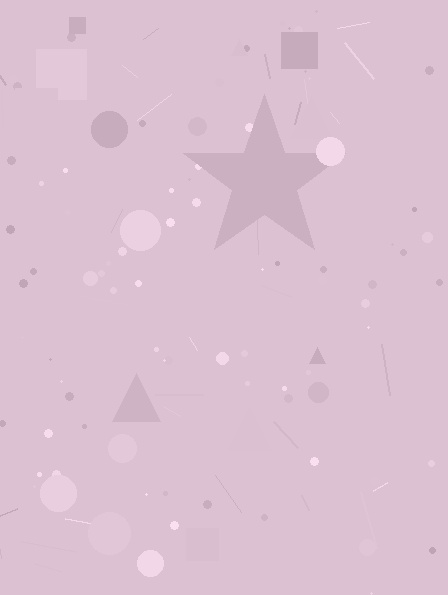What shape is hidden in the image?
A star is hidden in the image.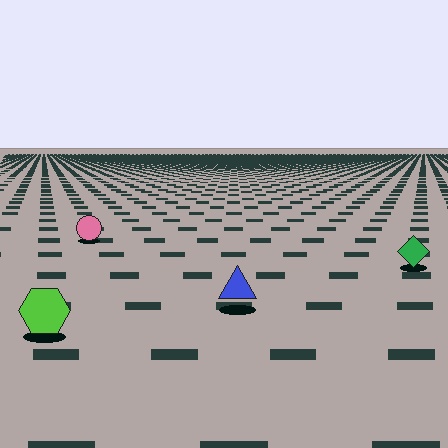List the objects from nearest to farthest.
From nearest to farthest: the lime hexagon, the blue triangle, the green diamond, the pink circle.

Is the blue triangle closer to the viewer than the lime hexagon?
No. The lime hexagon is closer — you can tell from the texture gradient: the ground texture is coarser near it.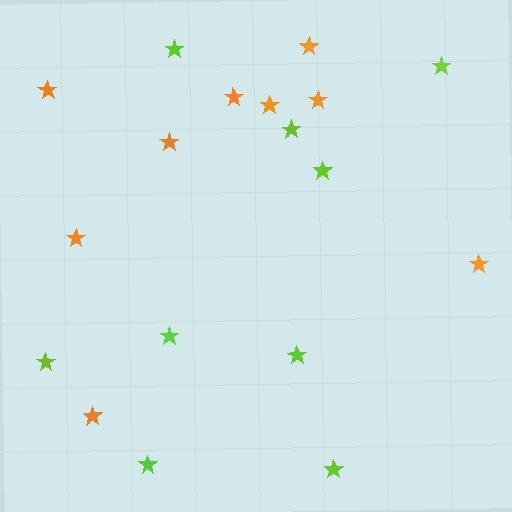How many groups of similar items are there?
There are 2 groups: one group of orange stars (9) and one group of lime stars (9).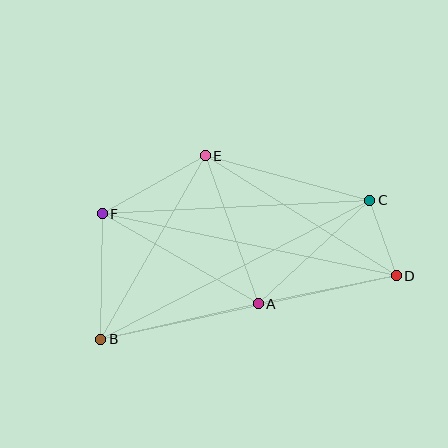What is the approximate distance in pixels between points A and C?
The distance between A and C is approximately 152 pixels.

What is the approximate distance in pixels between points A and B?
The distance between A and B is approximately 162 pixels.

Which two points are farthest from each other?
Points B and C are farthest from each other.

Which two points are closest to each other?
Points C and D are closest to each other.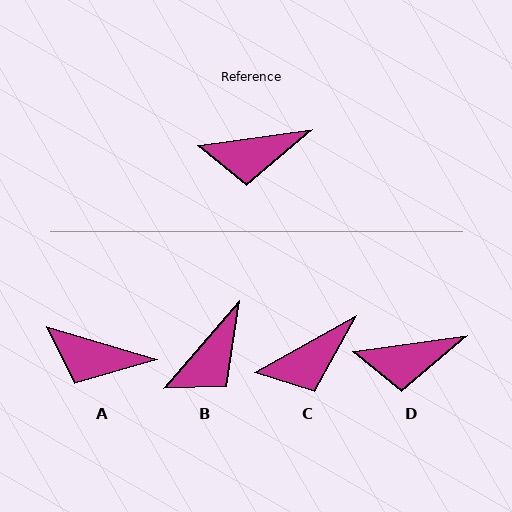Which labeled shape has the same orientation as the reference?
D.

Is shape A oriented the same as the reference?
No, it is off by about 25 degrees.